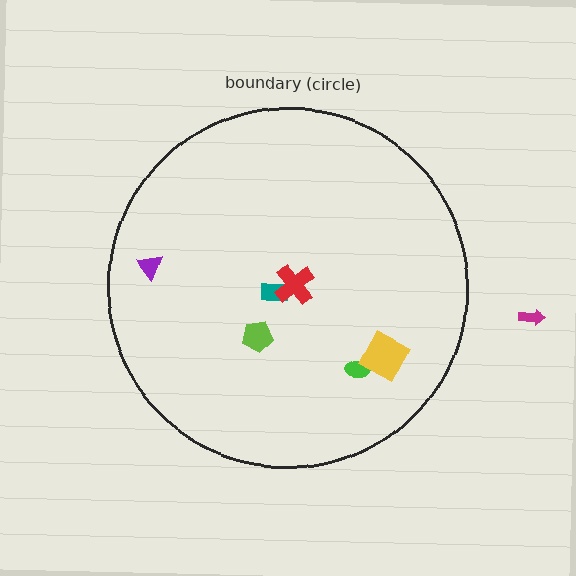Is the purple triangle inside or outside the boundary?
Inside.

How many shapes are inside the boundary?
6 inside, 1 outside.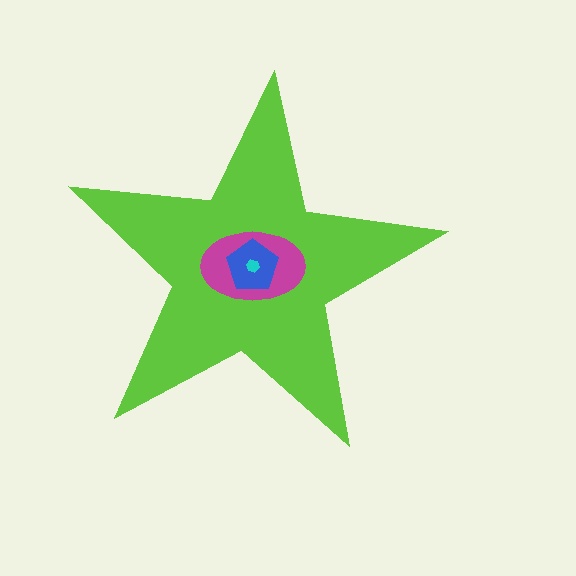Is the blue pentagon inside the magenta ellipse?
Yes.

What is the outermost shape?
The lime star.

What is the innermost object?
The cyan hexagon.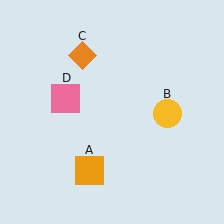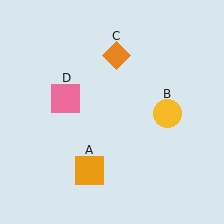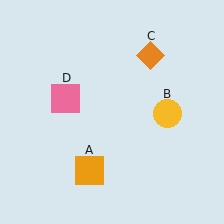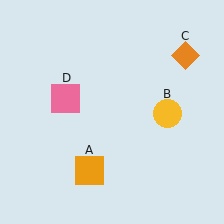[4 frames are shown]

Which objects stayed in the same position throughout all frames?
Orange square (object A) and yellow circle (object B) and pink square (object D) remained stationary.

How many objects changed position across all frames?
1 object changed position: orange diamond (object C).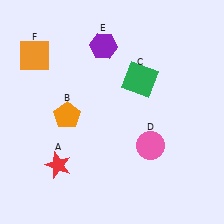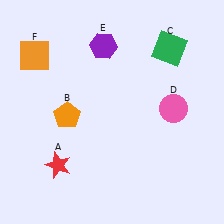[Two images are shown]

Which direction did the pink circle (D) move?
The pink circle (D) moved up.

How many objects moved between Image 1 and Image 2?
2 objects moved between the two images.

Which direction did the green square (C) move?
The green square (C) moved up.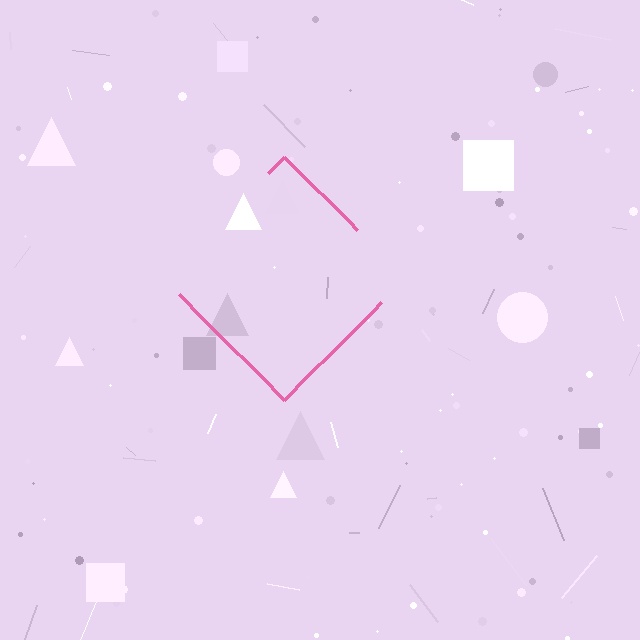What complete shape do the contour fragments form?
The contour fragments form a diamond.